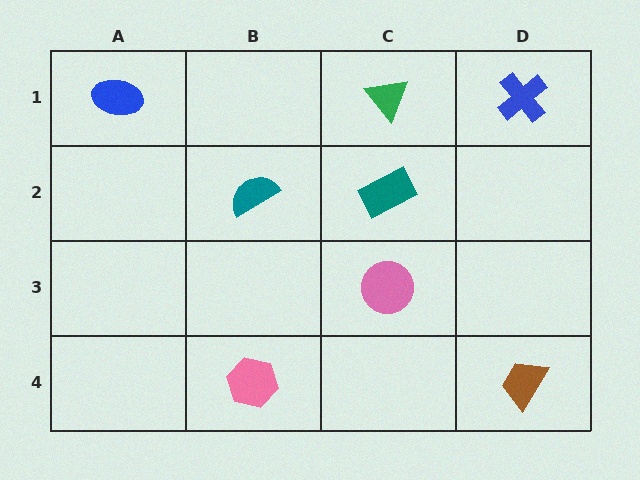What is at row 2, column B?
A teal semicircle.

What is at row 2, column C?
A teal rectangle.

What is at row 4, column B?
A pink hexagon.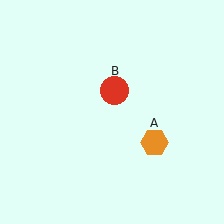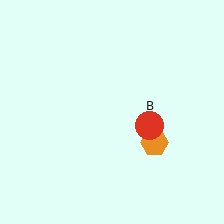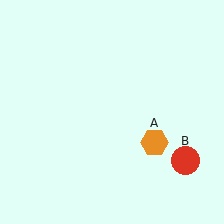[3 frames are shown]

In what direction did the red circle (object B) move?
The red circle (object B) moved down and to the right.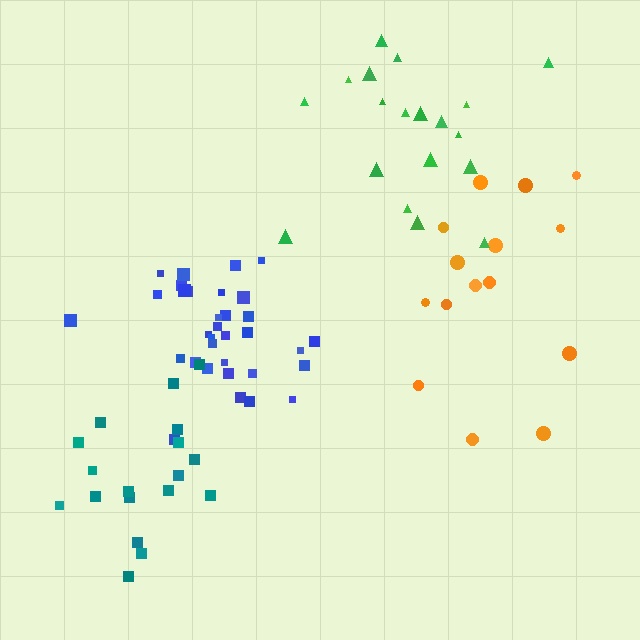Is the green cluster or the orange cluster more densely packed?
Green.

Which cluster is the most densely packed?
Blue.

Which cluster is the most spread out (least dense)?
Orange.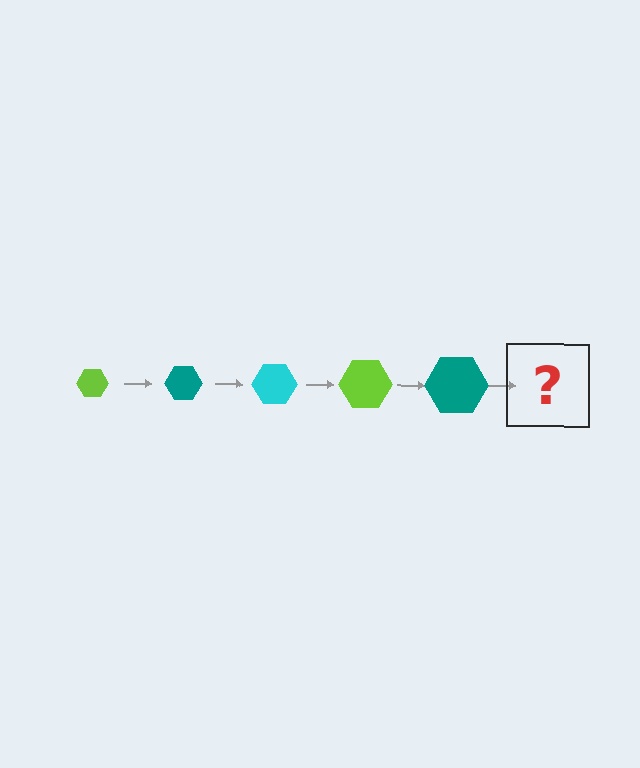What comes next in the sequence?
The next element should be a cyan hexagon, larger than the previous one.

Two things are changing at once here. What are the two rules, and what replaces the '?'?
The two rules are that the hexagon grows larger each step and the color cycles through lime, teal, and cyan. The '?' should be a cyan hexagon, larger than the previous one.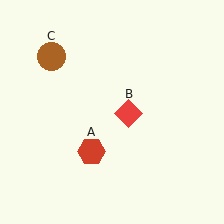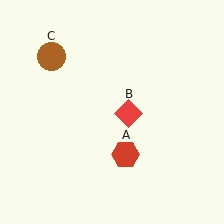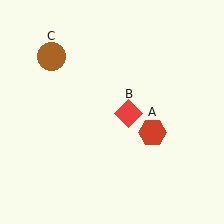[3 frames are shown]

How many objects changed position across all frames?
1 object changed position: red hexagon (object A).